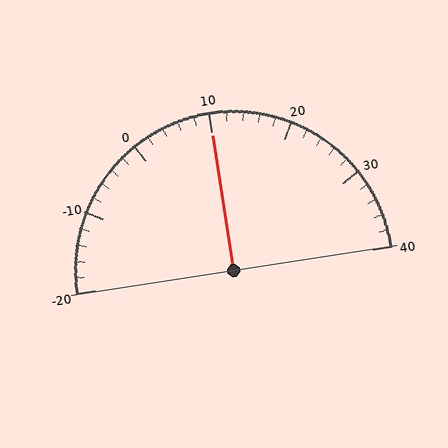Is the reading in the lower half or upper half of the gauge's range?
The reading is in the upper half of the range (-20 to 40).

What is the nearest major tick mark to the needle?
The nearest major tick mark is 10.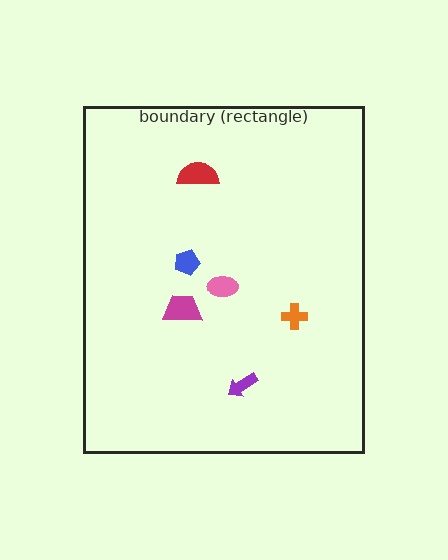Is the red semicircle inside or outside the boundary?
Inside.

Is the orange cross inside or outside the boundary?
Inside.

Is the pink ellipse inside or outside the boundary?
Inside.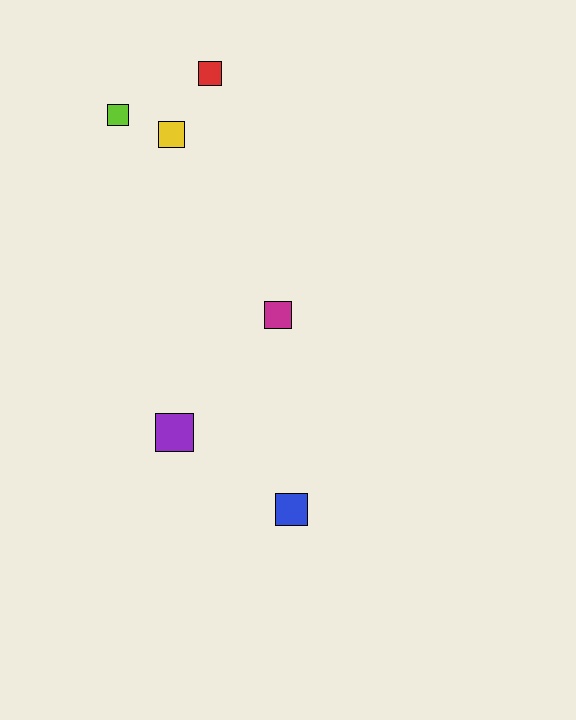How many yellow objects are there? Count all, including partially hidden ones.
There is 1 yellow object.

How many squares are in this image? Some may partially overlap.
There are 6 squares.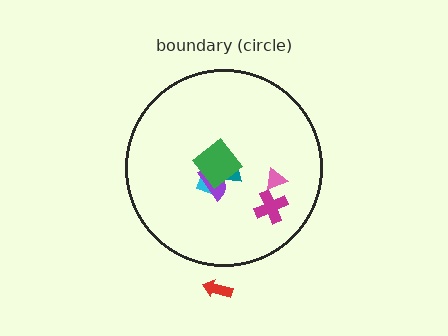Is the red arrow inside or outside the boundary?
Outside.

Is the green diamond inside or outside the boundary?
Inside.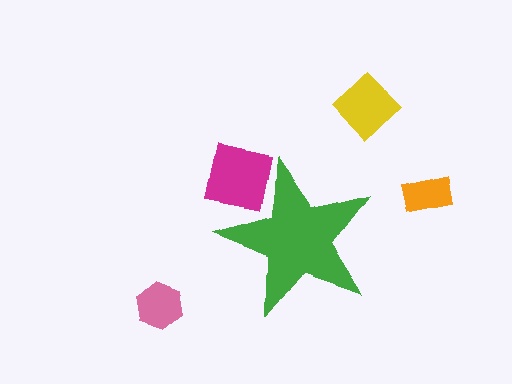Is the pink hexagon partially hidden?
No, the pink hexagon is fully visible.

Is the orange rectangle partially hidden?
No, the orange rectangle is fully visible.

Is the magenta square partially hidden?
Yes, the magenta square is partially hidden behind the green star.